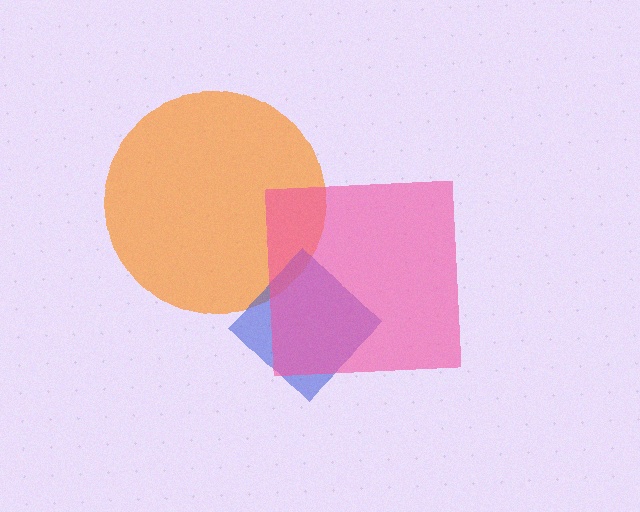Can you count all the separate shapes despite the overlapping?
Yes, there are 3 separate shapes.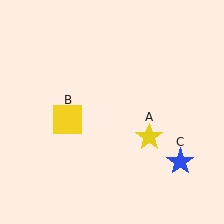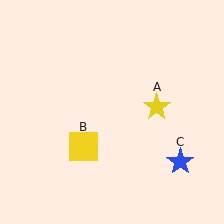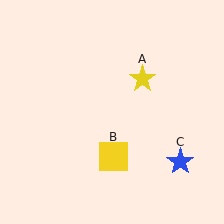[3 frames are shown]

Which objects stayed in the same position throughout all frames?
Blue star (object C) remained stationary.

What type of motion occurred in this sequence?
The yellow star (object A), yellow square (object B) rotated counterclockwise around the center of the scene.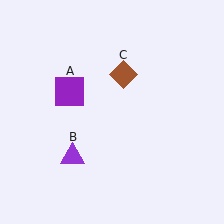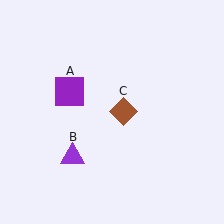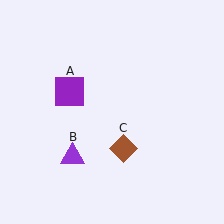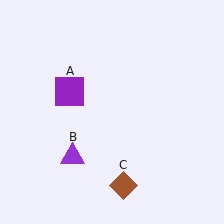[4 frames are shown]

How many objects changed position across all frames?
1 object changed position: brown diamond (object C).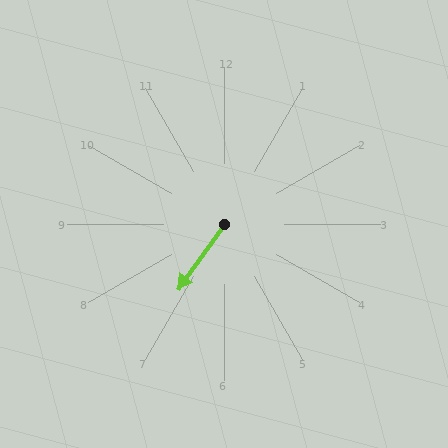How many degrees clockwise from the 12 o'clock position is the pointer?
Approximately 216 degrees.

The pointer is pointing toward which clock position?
Roughly 7 o'clock.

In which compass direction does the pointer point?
Southwest.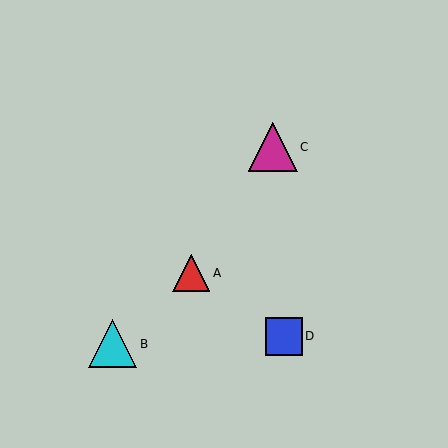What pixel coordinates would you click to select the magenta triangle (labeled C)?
Click at (273, 147) to select the magenta triangle C.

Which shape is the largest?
The magenta triangle (labeled C) is the largest.